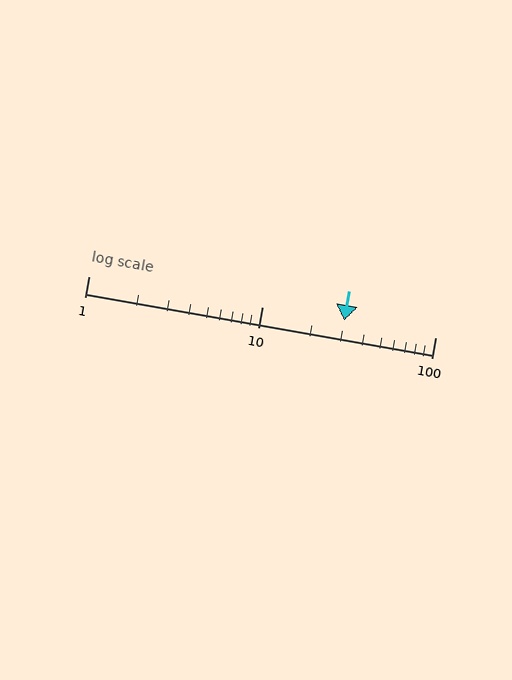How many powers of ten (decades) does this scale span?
The scale spans 2 decades, from 1 to 100.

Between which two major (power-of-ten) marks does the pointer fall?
The pointer is between 10 and 100.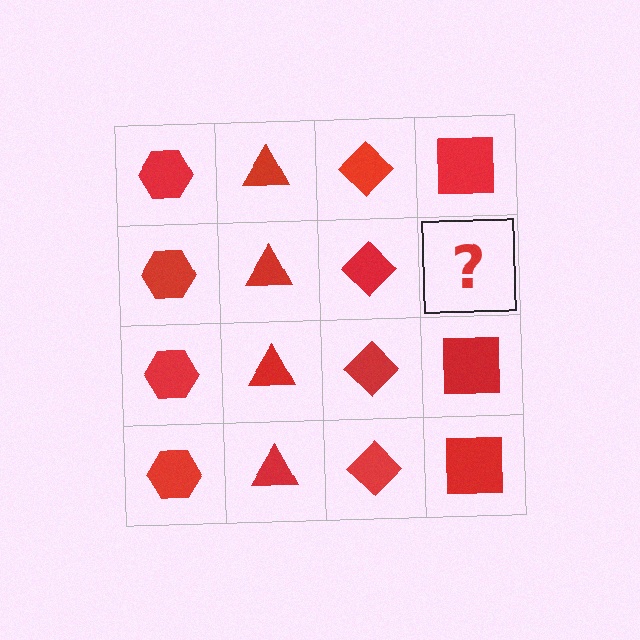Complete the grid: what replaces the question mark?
The question mark should be replaced with a red square.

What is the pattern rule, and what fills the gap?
The rule is that each column has a consistent shape. The gap should be filled with a red square.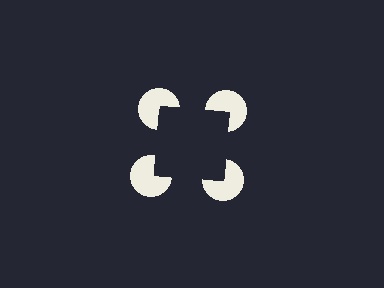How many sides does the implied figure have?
4 sides.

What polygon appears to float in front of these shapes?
An illusory square — its edges are inferred from the aligned wedge cuts in the pac-man discs, not physically drawn.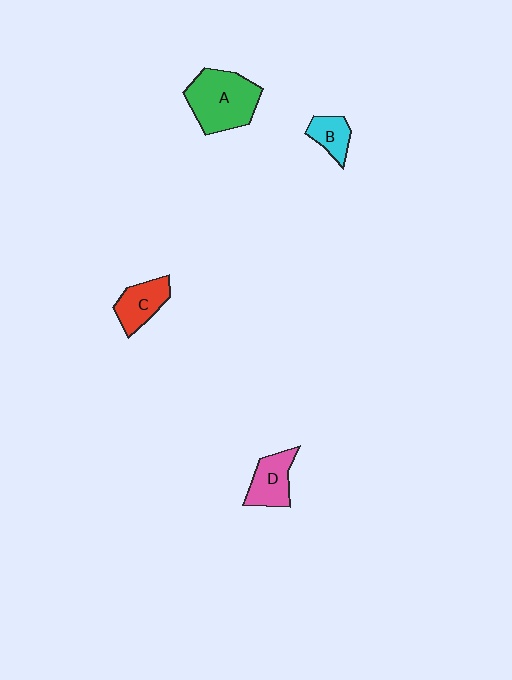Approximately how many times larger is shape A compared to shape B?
Approximately 2.5 times.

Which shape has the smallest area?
Shape B (cyan).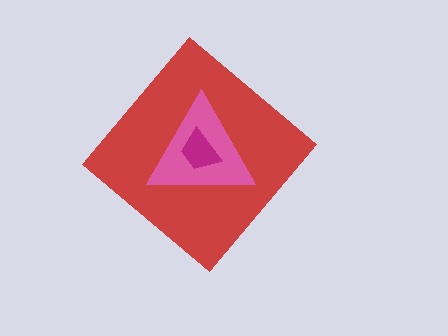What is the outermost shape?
The red diamond.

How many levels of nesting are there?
3.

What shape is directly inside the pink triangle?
The magenta trapezoid.